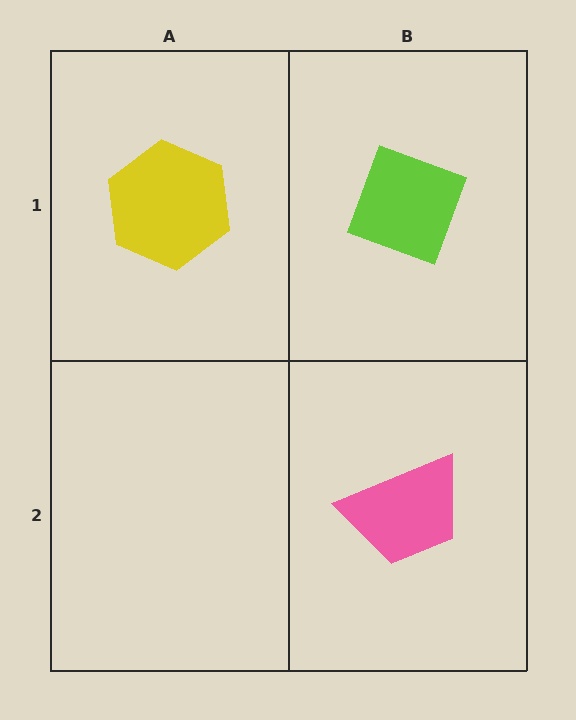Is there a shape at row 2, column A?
No, that cell is empty.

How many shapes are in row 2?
1 shape.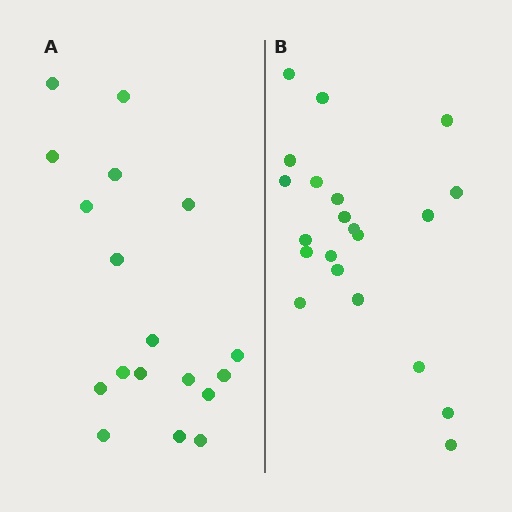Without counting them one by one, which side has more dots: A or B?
Region B (the right region) has more dots.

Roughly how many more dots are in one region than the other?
Region B has just a few more — roughly 2 or 3 more dots than region A.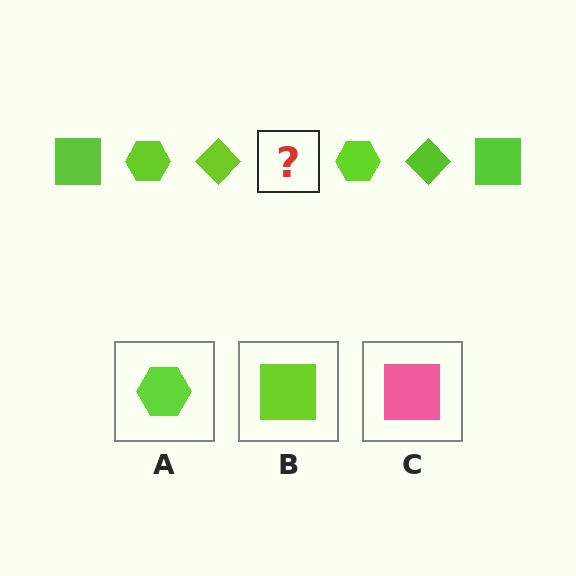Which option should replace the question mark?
Option B.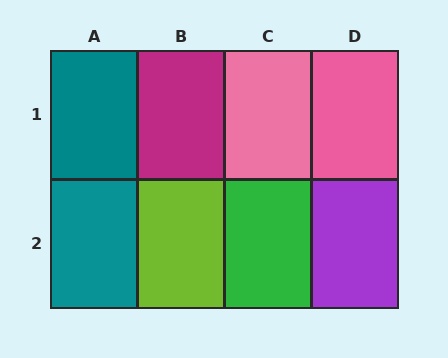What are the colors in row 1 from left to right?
Teal, magenta, pink, pink.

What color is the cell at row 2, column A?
Teal.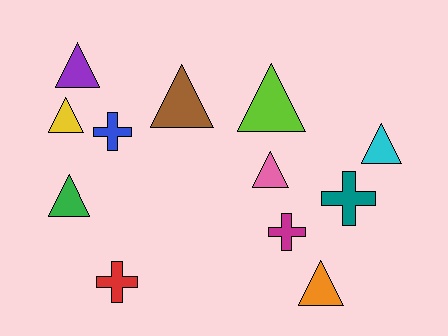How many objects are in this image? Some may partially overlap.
There are 12 objects.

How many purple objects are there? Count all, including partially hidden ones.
There is 1 purple object.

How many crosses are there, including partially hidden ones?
There are 4 crosses.